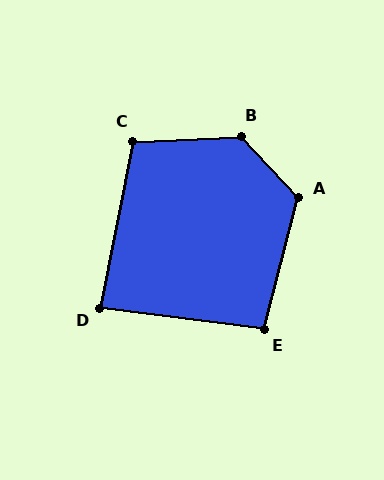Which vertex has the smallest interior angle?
D, at approximately 86 degrees.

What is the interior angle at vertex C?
Approximately 104 degrees (obtuse).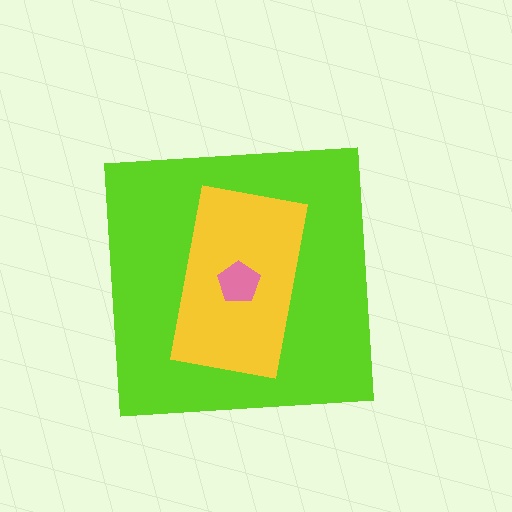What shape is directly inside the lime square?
The yellow rectangle.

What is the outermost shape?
The lime square.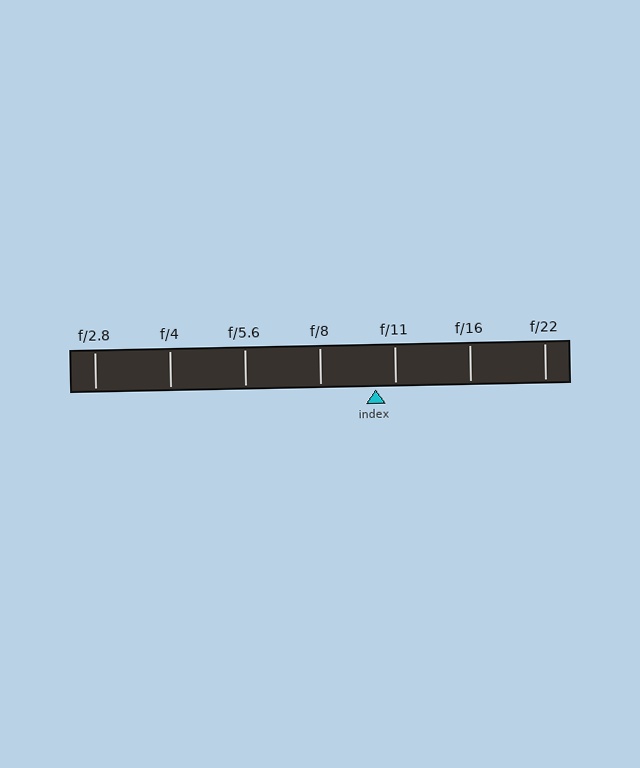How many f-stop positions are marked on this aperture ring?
There are 7 f-stop positions marked.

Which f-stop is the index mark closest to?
The index mark is closest to f/11.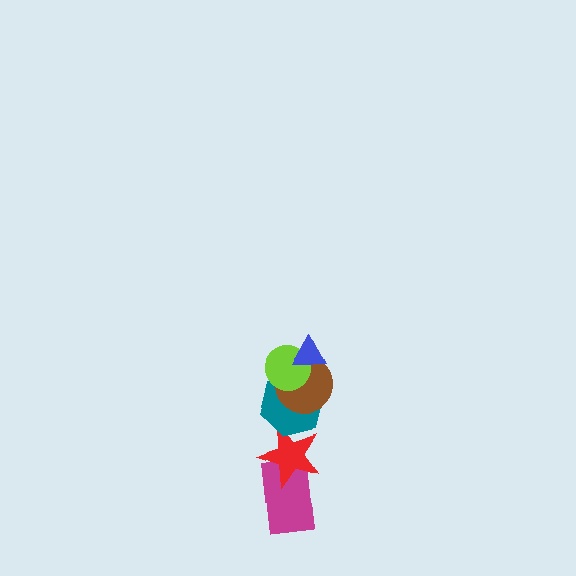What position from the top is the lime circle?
The lime circle is 2nd from the top.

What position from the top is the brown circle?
The brown circle is 3rd from the top.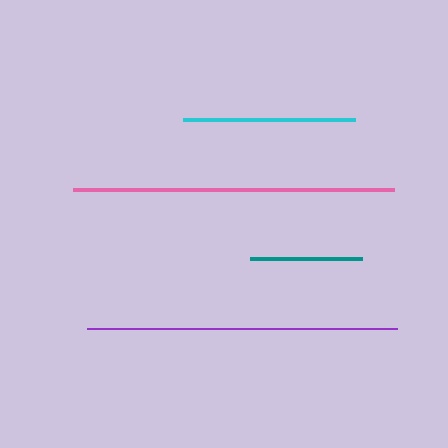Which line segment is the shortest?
The teal line is the shortest at approximately 112 pixels.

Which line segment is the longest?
The pink line is the longest at approximately 320 pixels.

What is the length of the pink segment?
The pink segment is approximately 320 pixels long.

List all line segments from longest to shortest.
From longest to shortest: pink, purple, cyan, teal.